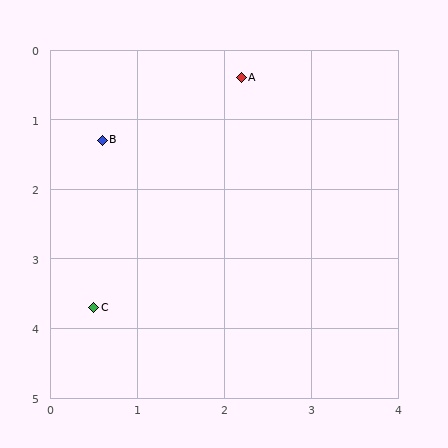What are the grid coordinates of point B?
Point B is at approximately (0.6, 1.3).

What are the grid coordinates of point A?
Point A is at approximately (2.2, 0.4).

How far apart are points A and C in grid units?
Points A and C are about 3.7 grid units apart.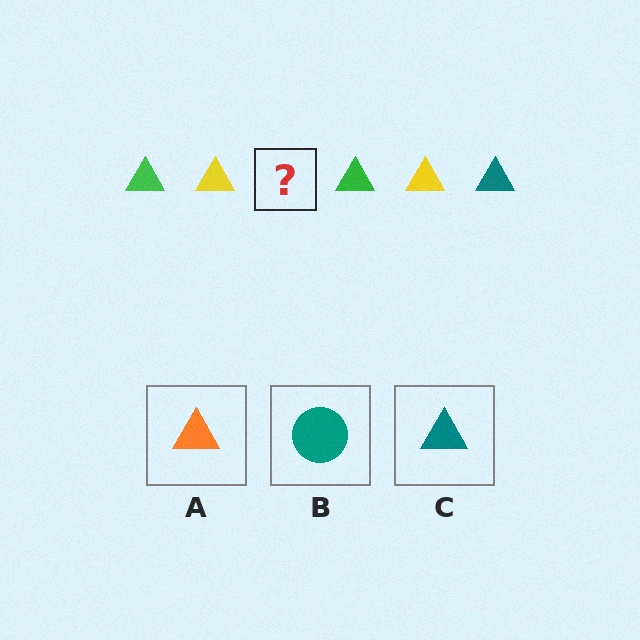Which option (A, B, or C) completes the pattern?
C.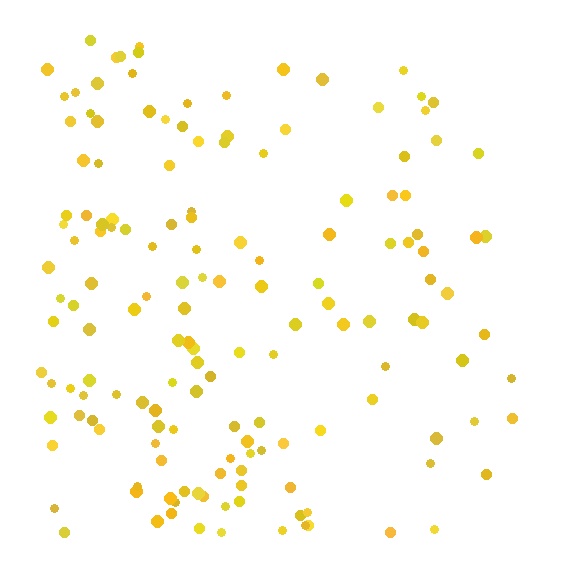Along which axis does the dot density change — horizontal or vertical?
Horizontal.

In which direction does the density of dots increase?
From right to left, with the left side densest.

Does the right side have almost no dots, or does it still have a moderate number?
Still a moderate number, just noticeably fewer than the left.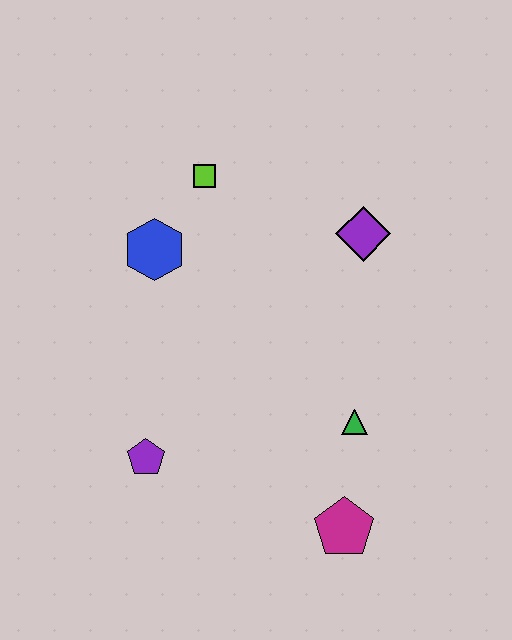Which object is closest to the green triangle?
The magenta pentagon is closest to the green triangle.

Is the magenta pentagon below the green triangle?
Yes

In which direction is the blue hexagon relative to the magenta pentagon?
The blue hexagon is above the magenta pentagon.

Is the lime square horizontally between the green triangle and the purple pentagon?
Yes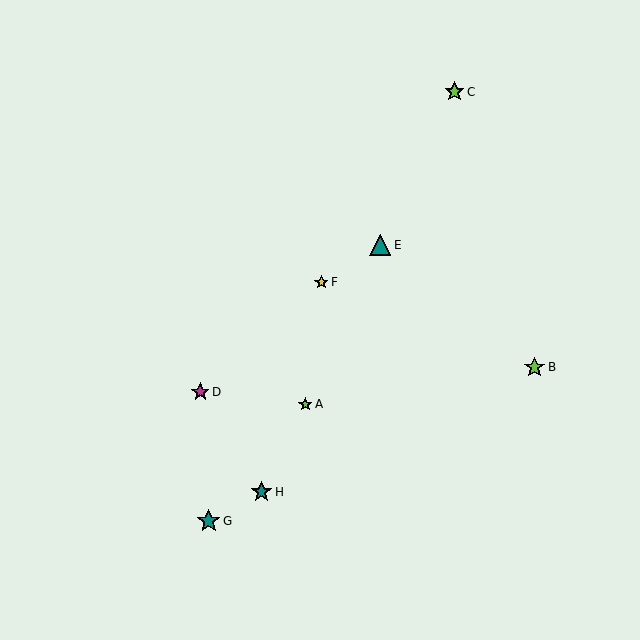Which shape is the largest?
The teal star (labeled G) is the largest.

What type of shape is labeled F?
Shape F is a yellow star.